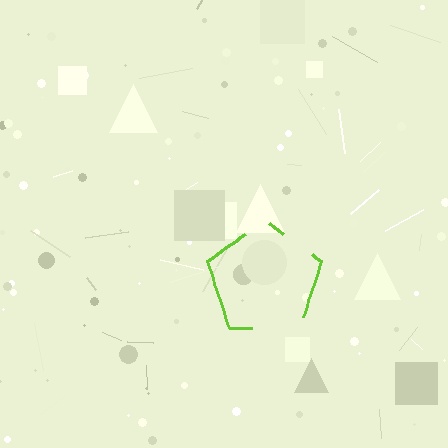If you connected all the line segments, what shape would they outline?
They would outline a pentagon.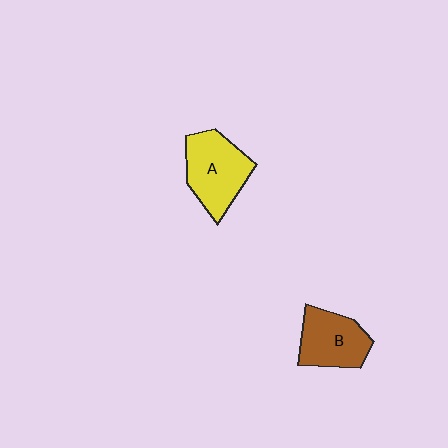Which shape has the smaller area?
Shape B (brown).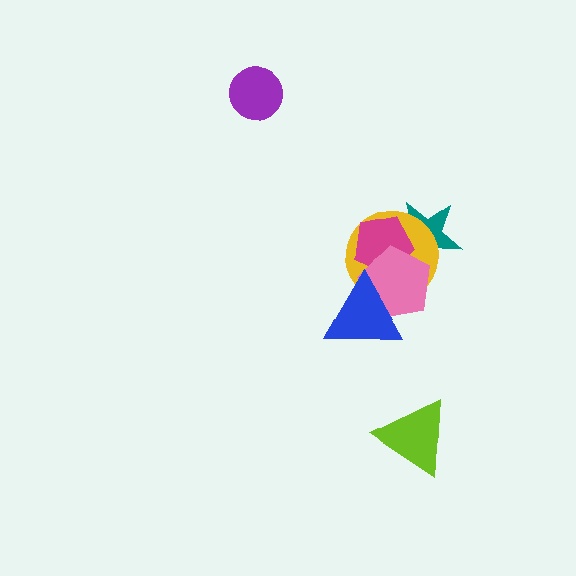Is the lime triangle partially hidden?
No, no other shape covers it.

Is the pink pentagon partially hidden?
Yes, it is partially covered by another shape.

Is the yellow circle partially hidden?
Yes, it is partially covered by another shape.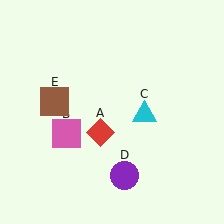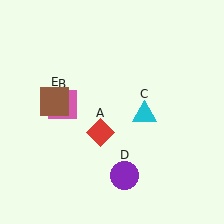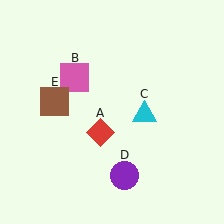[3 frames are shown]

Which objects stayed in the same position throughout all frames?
Red diamond (object A) and cyan triangle (object C) and purple circle (object D) and brown square (object E) remained stationary.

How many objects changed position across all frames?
1 object changed position: pink square (object B).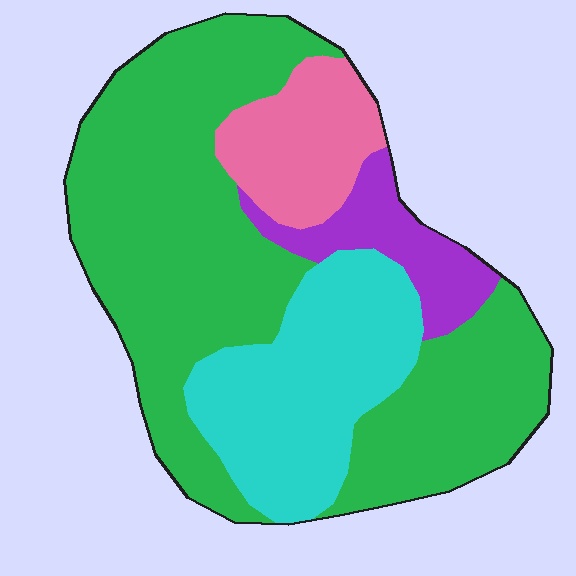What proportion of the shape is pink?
Pink covers roughly 10% of the shape.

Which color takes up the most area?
Green, at roughly 55%.